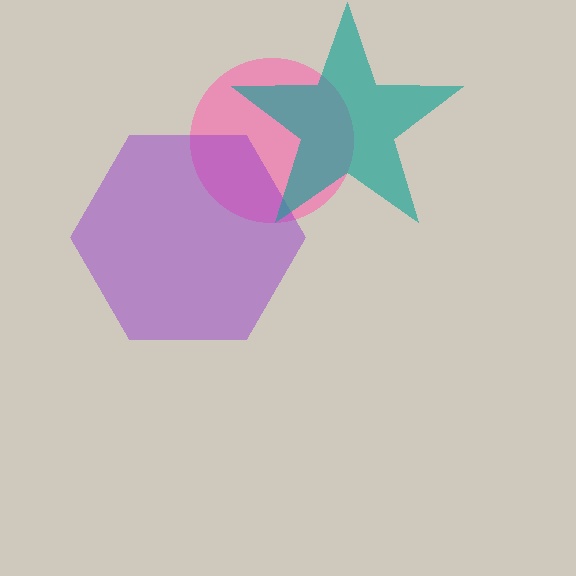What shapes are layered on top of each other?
The layered shapes are: a pink circle, a purple hexagon, a teal star.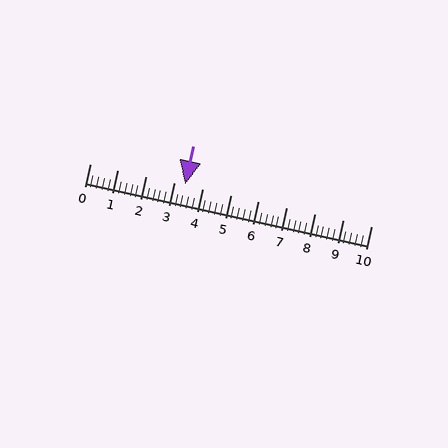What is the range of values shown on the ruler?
The ruler shows values from 0 to 10.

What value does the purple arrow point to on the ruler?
The purple arrow points to approximately 3.4.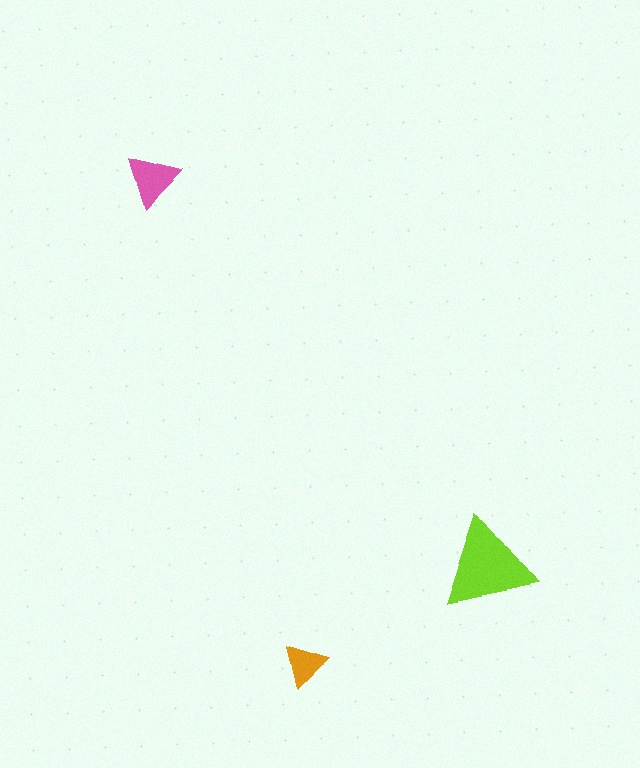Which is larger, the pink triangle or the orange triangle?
The pink one.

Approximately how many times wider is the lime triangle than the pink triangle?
About 1.5 times wider.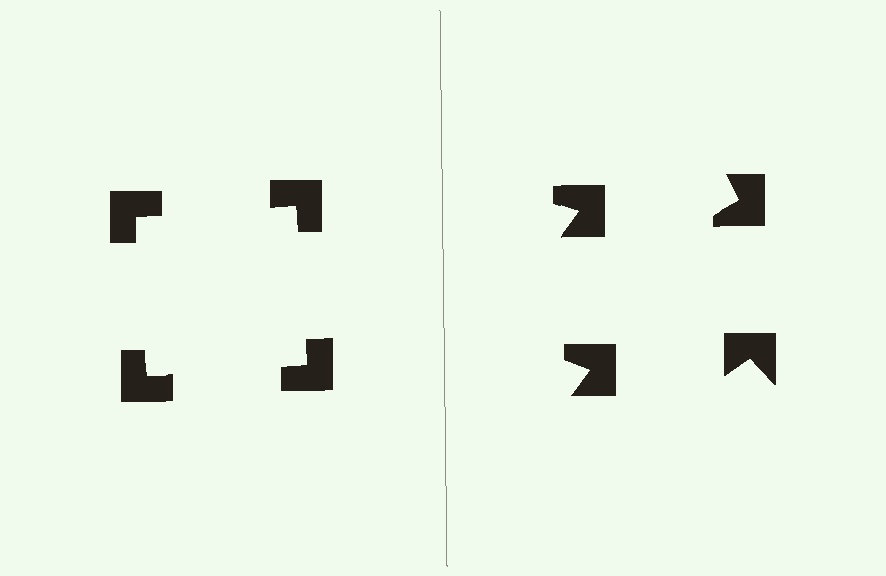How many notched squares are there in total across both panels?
8 — 4 on each side.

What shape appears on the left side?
An illusory square.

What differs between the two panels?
The notched squares are positioned identically on both sides; only the wedge orientations differ. On the left they align to a square; on the right they are misaligned.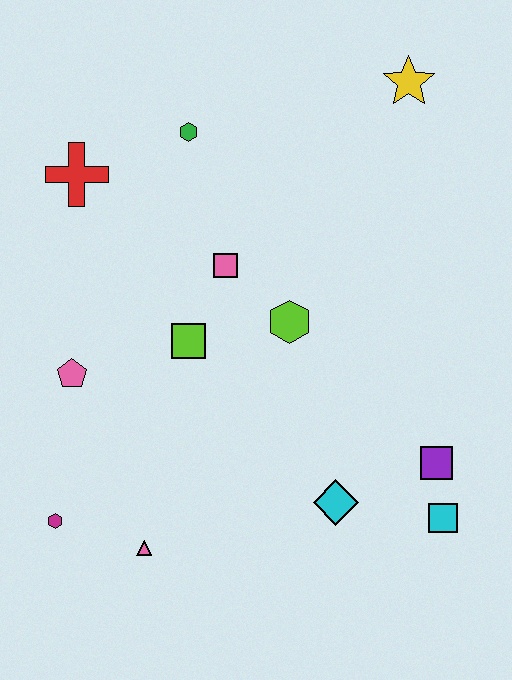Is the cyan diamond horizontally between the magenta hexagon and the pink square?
No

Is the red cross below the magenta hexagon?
No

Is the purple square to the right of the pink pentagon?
Yes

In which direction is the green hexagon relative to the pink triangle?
The green hexagon is above the pink triangle.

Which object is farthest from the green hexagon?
The cyan square is farthest from the green hexagon.